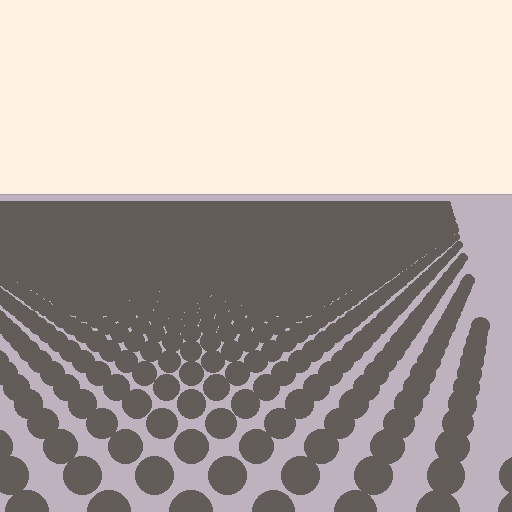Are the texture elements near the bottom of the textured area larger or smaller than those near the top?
Larger. Near the bottom, elements are closer to the viewer and appear at a bigger on-screen size.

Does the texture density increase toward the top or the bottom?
Density increases toward the top.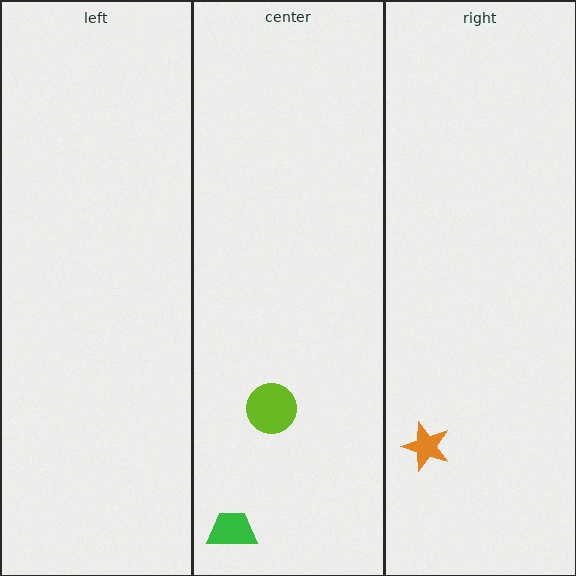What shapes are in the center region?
The lime circle, the green trapezoid.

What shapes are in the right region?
The orange star.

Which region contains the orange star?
The right region.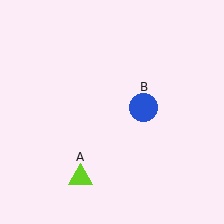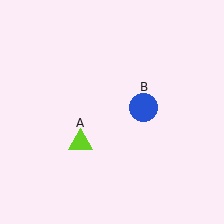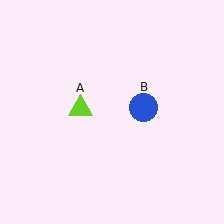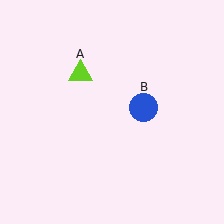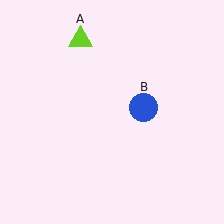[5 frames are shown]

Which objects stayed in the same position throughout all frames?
Blue circle (object B) remained stationary.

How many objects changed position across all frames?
1 object changed position: lime triangle (object A).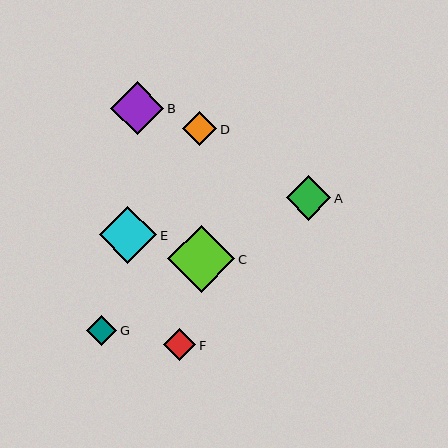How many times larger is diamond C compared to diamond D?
Diamond C is approximately 1.9 times the size of diamond D.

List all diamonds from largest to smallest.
From largest to smallest: C, E, B, A, D, F, G.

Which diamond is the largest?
Diamond C is the largest with a size of approximately 67 pixels.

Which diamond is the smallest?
Diamond G is the smallest with a size of approximately 30 pixels.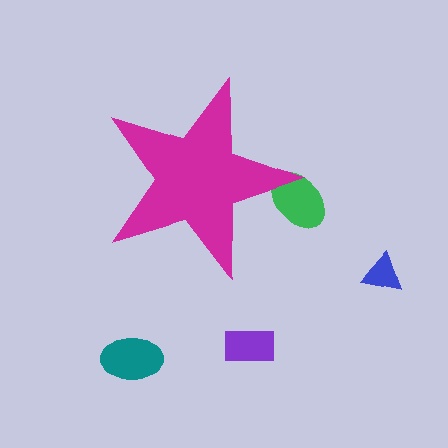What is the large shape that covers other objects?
A magenta star.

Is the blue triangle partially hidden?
No, the blue triangle is fully visible.